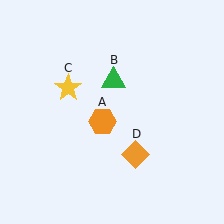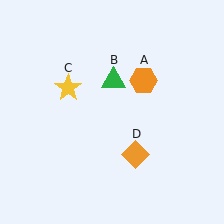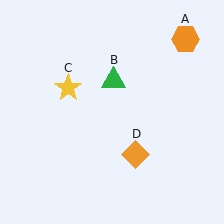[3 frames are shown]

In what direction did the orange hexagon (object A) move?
The orange hexagon (object A) moved up and to the right.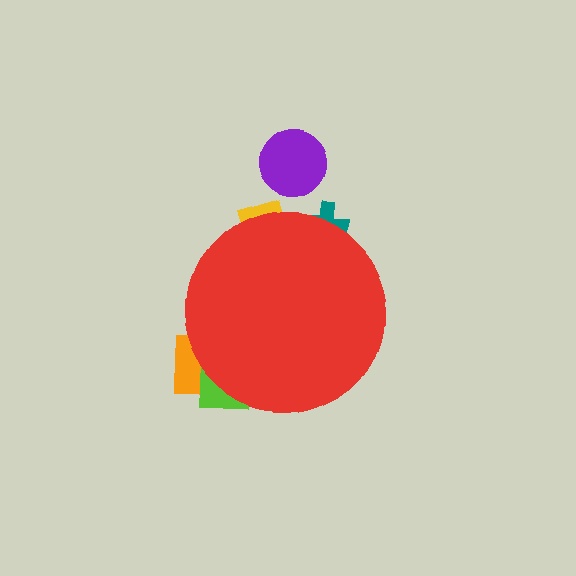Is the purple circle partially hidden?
No, the purple circle is fully visible.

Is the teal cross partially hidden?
Yes, the teal cross is partially hidden behind the red circle.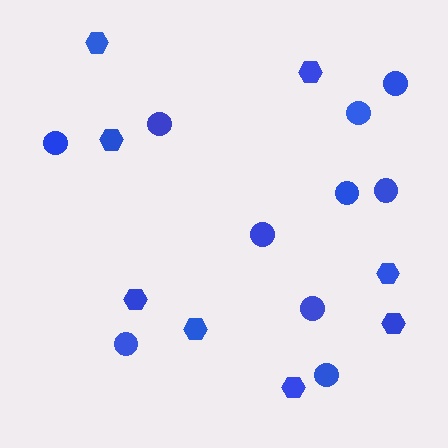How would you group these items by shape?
There are 2 groups: one group of circles (10) and one group of hexagons (8).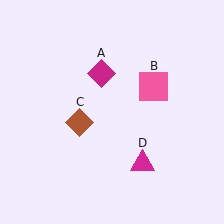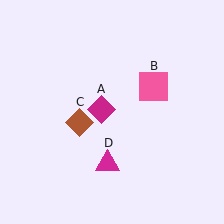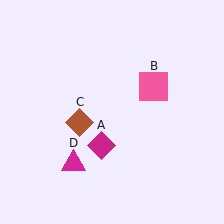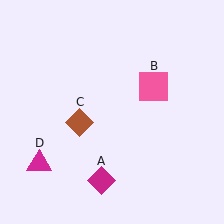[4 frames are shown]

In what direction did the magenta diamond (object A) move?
The magenta diamond (object A) moved down.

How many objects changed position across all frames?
2 objects changed position: magenta diamond (object A), magenta triangle (object D).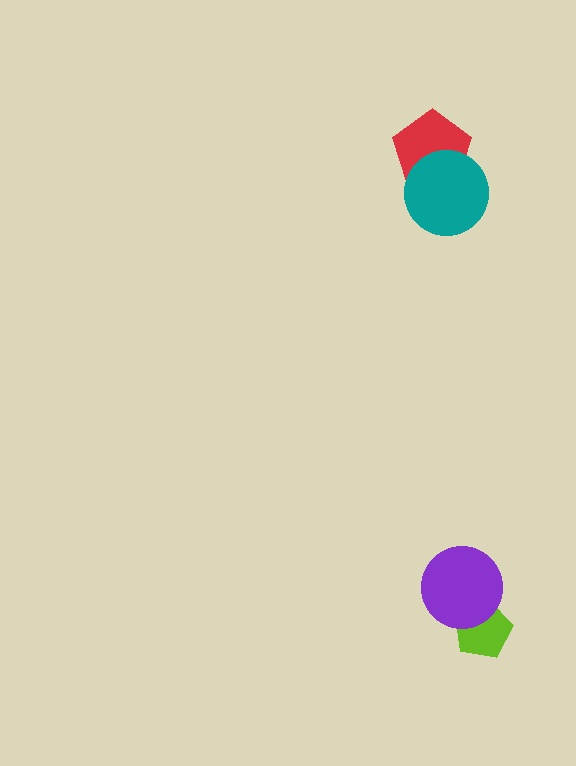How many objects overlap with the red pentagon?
1 object overlaps with the red pentagon.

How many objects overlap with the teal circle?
1 object overlaps with the teal circle.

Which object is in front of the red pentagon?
The teal circle is in front of the red pentagon.